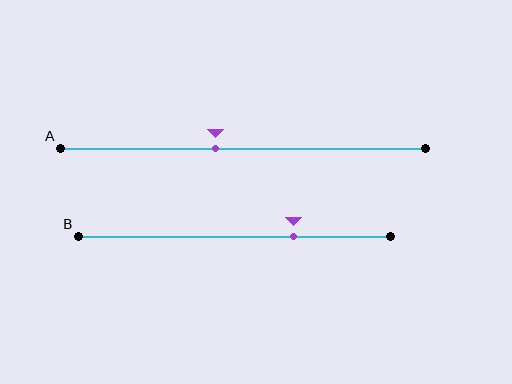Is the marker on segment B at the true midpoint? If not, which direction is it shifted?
No, the marker on segment B is shifted to the right by about 19% of the segment length.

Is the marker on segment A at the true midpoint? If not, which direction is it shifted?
No, the marker on segment A is shifted to the left by about 7% of the segment length.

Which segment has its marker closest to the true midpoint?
Segment A has its marker closest to the true midpoint.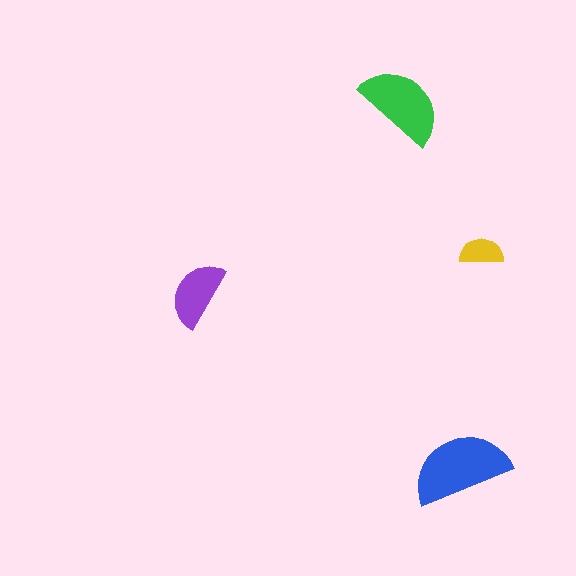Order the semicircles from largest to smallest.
the blue one, the green one, the purple one, the yellow one.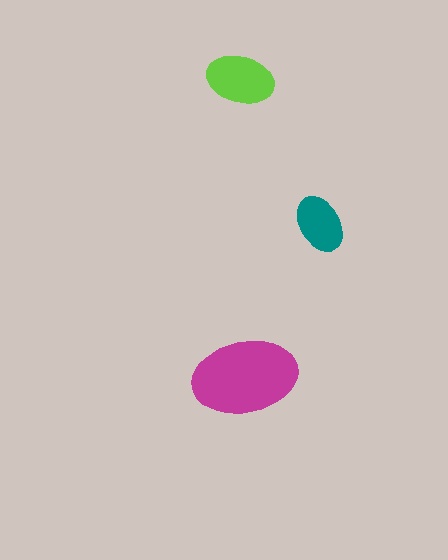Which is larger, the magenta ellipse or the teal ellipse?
The magenta one.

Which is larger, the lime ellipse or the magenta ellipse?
The magenta one.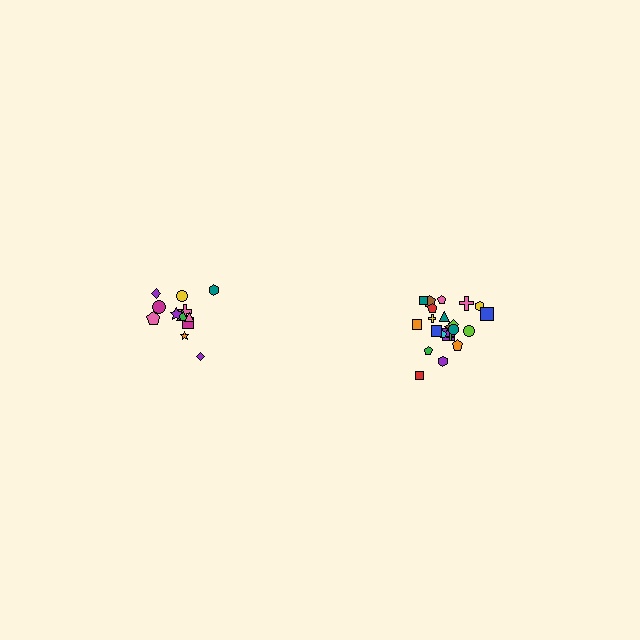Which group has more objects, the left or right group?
The right group.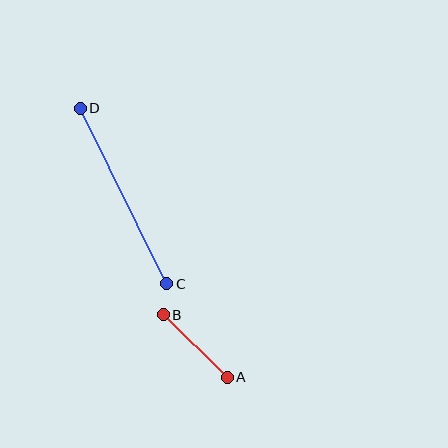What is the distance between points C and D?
The distance is approximately 196 pixels.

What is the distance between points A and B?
The distance is approximately 90 pixels.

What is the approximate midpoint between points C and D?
The midpoint is at approximately (123, 196) pixels.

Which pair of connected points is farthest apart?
Points C and D are farthest apart.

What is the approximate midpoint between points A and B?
The midpoint is at approximately (195, 346) pixels.